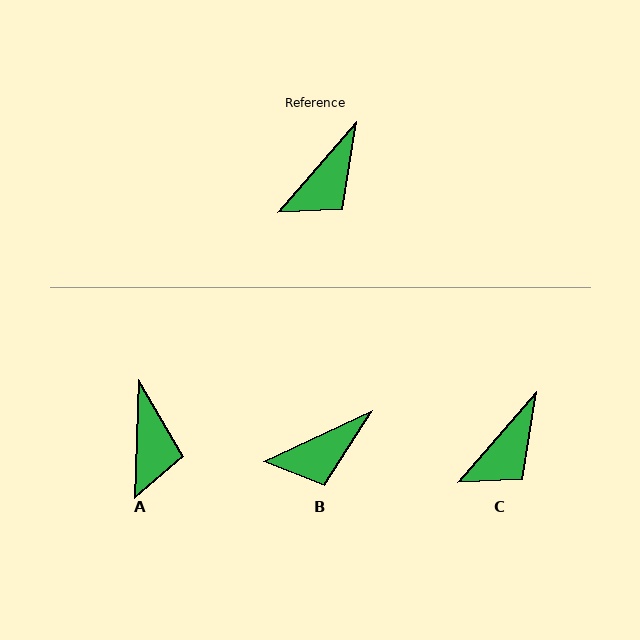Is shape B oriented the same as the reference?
No, it is off by about 24 degrees.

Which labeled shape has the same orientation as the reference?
C.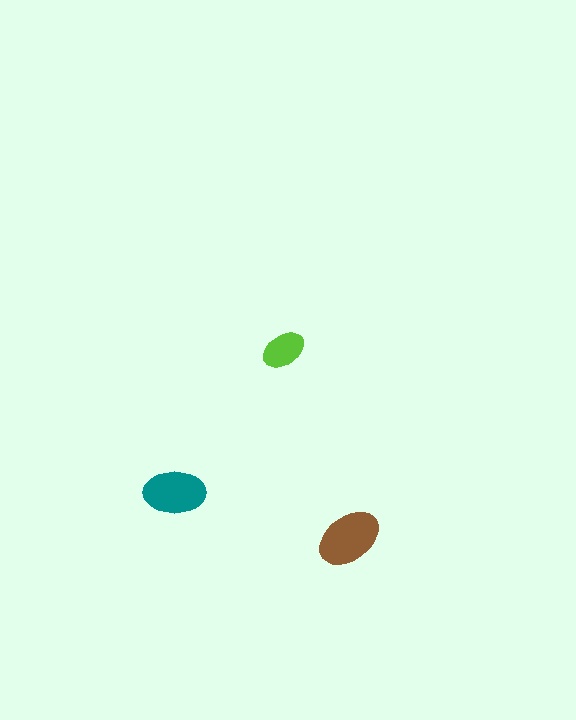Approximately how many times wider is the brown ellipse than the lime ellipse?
About 1.5 times wider.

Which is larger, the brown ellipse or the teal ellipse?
The brown one.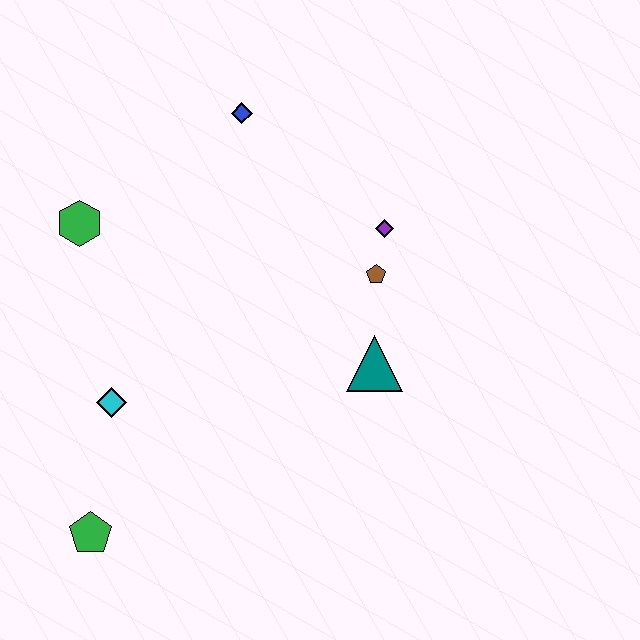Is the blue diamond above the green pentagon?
Yes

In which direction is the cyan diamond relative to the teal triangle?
The cyan diamond is to the left of the teal triangle.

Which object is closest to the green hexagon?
The cyan diamond is closest to the green hexagon.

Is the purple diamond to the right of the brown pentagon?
Yes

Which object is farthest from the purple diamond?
The green pentagon is farthest from the purple diamond.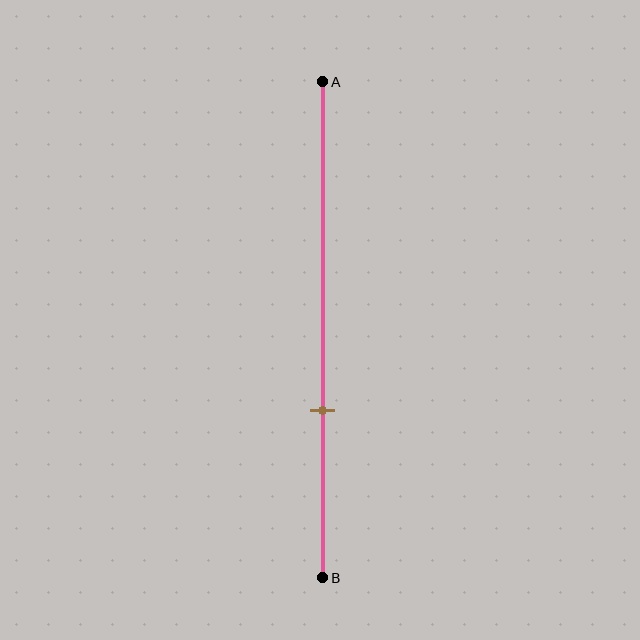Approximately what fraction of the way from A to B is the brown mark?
The brown mark is approximately 65% of the way from A to B.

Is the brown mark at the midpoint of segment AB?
No, the mark is at about 65% from A, not at the 50% midpoint.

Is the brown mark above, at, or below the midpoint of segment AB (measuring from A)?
The brown mark is below the midpoint of segment AB.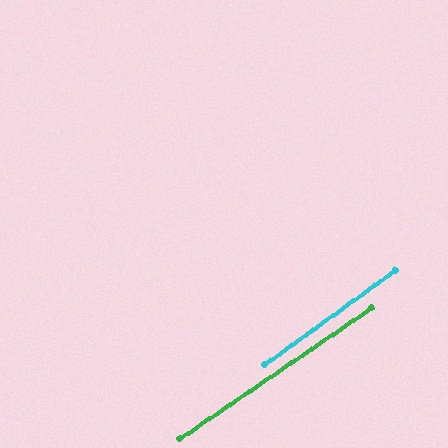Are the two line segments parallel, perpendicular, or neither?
Parallel — their directions differ by only 2.0°.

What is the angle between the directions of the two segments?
Approximately 2 degrees.